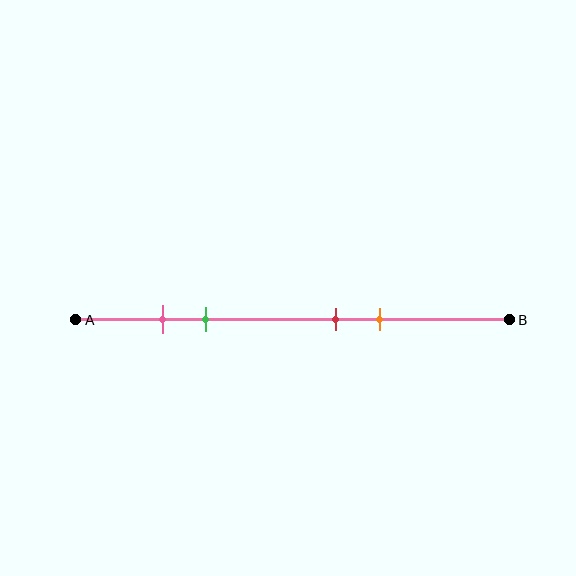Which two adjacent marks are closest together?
The pink and green marks are the closest adjacent pair.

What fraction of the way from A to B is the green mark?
The green mark is approximately 30% (0.3) of the way from A to B.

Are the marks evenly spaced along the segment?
No, the marks are not evenly spaced.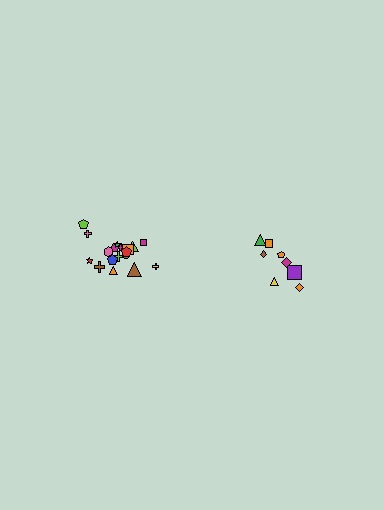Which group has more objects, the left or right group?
The left group.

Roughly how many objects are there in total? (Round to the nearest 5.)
Roughly 25 objects in total.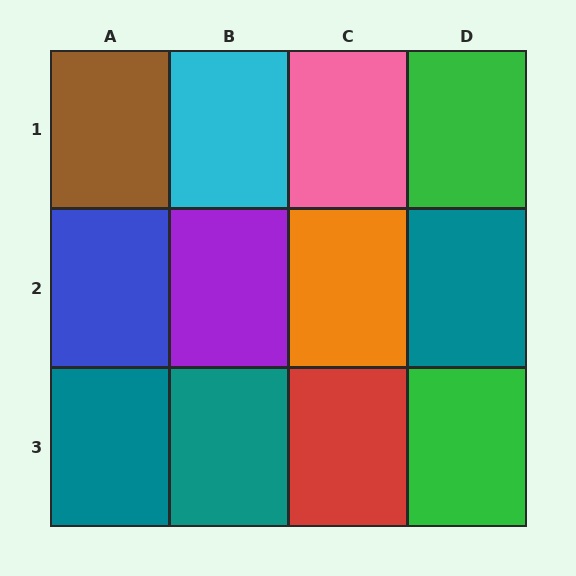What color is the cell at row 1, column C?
Pink.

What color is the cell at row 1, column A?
Brown.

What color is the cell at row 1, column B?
Cyan.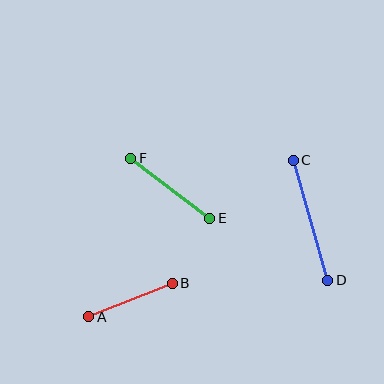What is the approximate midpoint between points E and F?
The midpoint is at approximately (170, 188) pixels.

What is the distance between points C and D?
The distance is approximately 125 pixels.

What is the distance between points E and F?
The distance is approximately 99 pixels.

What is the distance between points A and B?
The distance is approximately 90 pixels.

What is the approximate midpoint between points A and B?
The midpoint is at approximately (131, 300) pixels.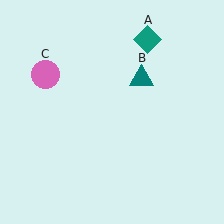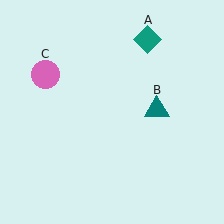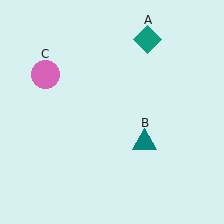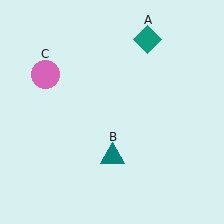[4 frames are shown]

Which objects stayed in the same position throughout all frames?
Teal diamond (object A) and pink circle (object C) remained stationary.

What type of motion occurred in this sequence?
The teal triangle (object B) rotated clockwise around the center of the scene.